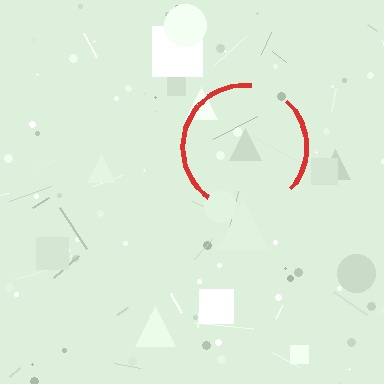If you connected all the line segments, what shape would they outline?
They would outline a circle.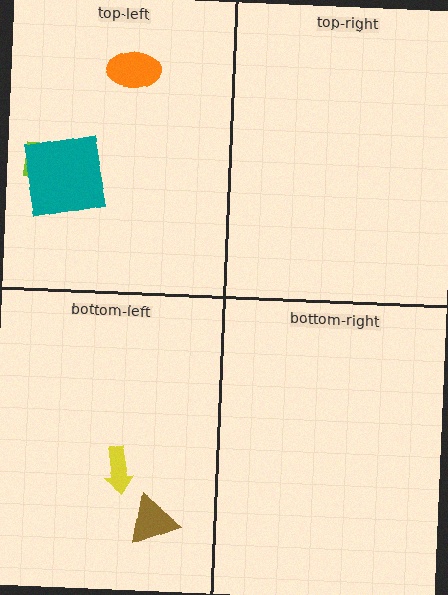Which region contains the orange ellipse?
The top-left region.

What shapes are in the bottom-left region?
The brown triangle, the yellow arrow.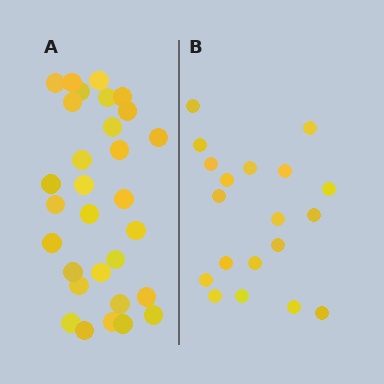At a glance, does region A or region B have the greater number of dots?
Region A (the left region) has more dots.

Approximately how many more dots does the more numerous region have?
Region A has roughly 12 or so more dots than region B.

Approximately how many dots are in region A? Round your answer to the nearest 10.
About 30 dots.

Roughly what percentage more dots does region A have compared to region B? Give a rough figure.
About 60% more.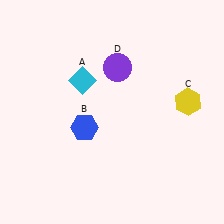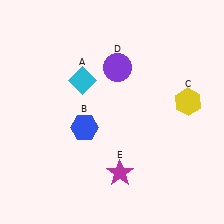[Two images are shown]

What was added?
A magenta star (E) was added in Image 2.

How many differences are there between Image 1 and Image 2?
There is 1 difference between the two images.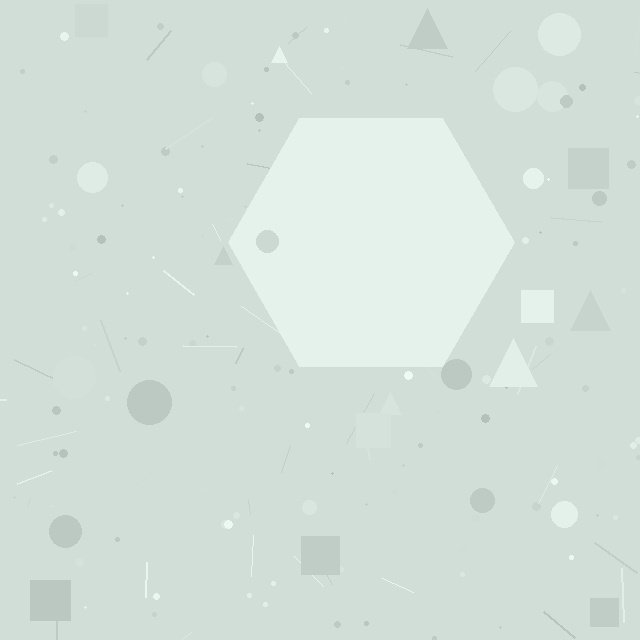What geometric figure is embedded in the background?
A hexagon is embedded in the background.